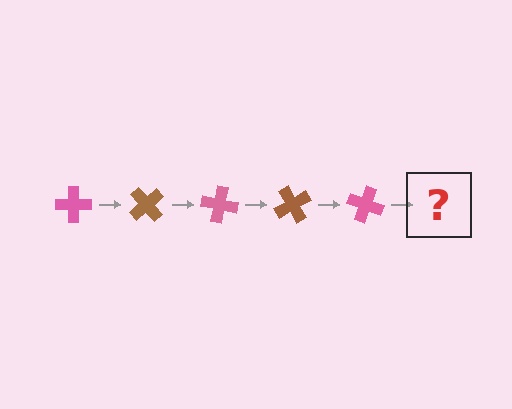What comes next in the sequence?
The next element should be a brown cross, rotated 250 degrees from the start.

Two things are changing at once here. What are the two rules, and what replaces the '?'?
The two rules are that it rotates 50 degrees each step and the color cycles through pink and brown. The '?' should be a brown cross, rotated 250 degrees from the start.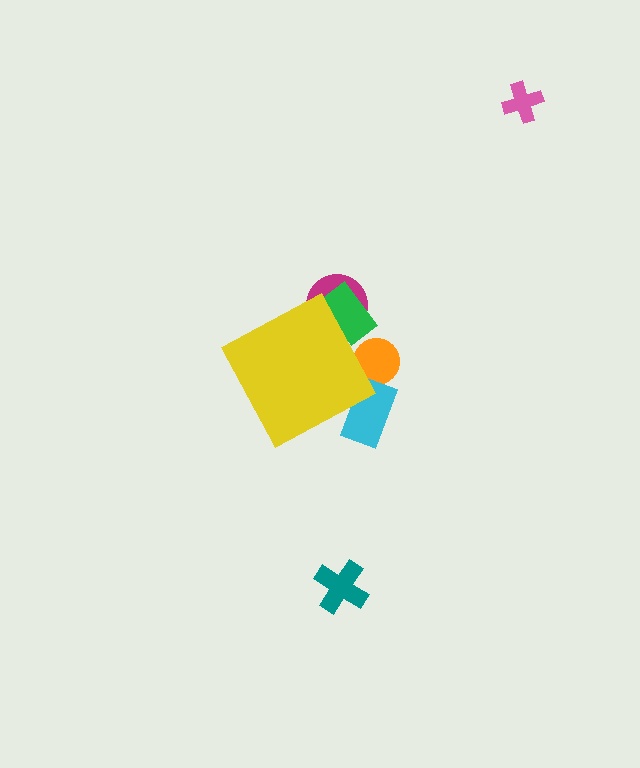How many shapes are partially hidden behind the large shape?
4 shapes are partially hidden.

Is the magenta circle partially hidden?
Yes, the magenta circle is partially hidden behind the yellow diamond.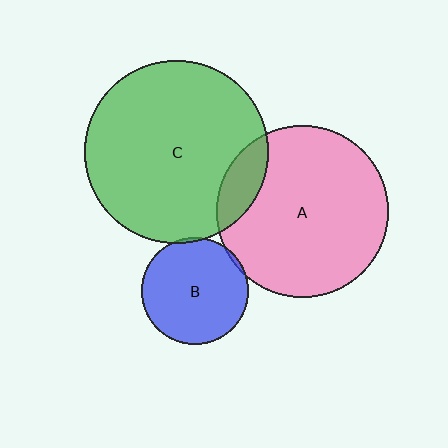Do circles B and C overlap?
Yes.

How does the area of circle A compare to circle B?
Approximately 2.6 times.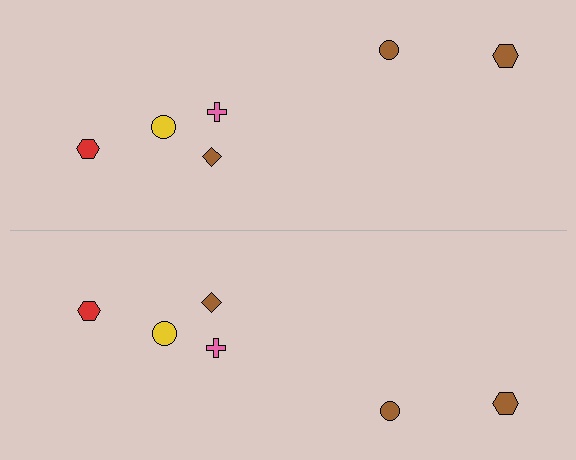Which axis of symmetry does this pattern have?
The pattern has a horizontal axis of symmetry running through the center of the image.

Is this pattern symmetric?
Yes, this pattern has bilateral (reflection) symmetry.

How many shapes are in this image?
There are 12 shapes in this image.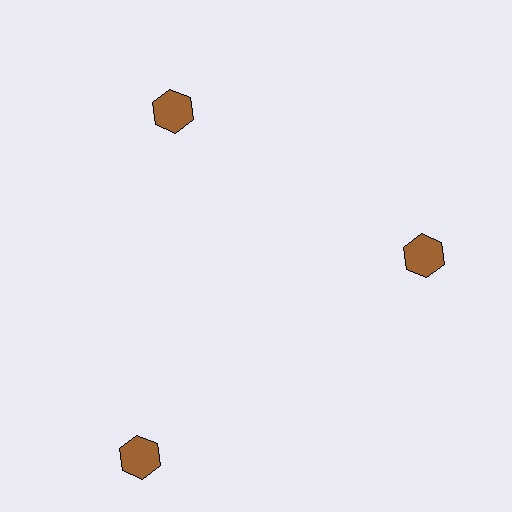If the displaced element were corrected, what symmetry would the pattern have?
It would have 3-fold rotational symmetry — the pattern would map onto itself every 120 degrees.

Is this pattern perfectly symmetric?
No. The 3 brown hexagons are arranged in a ring, but one element near the 7 o'clock position is pushed outward from the center, breaking the 3-fold rotational symmetry.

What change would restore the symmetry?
The symmetry would be restored by moving it inward, back onto the ring so that all 3 hexagons sit at equal angles and equal distance from the center.